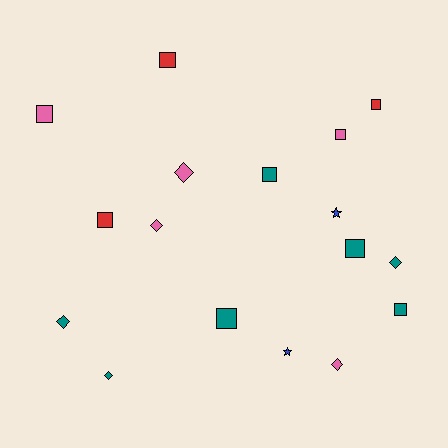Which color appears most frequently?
Teal, with 7 objects.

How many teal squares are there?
There are 4 teal squares.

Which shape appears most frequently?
Square, with 9 objects.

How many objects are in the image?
There are 17 objects.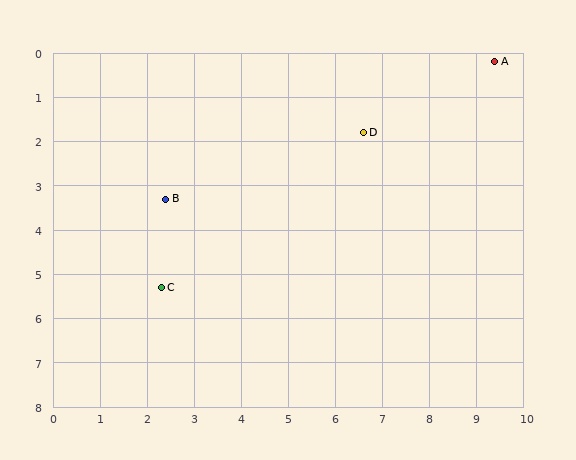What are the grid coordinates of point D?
Point D is at approximately (6.6, 1.8).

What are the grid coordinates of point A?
Point A is at approximately (9.4, 0.2).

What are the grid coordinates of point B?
Point B is at approximately (2.4, 3.3).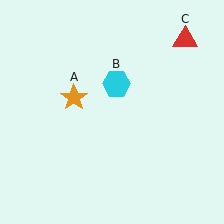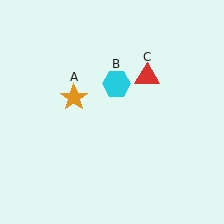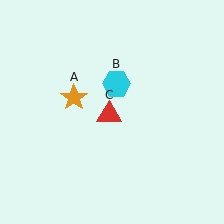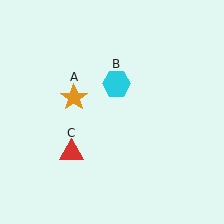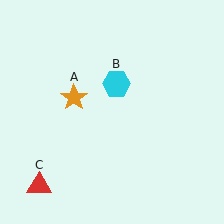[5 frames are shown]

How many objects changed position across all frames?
1 object changed position: red triangle (object C).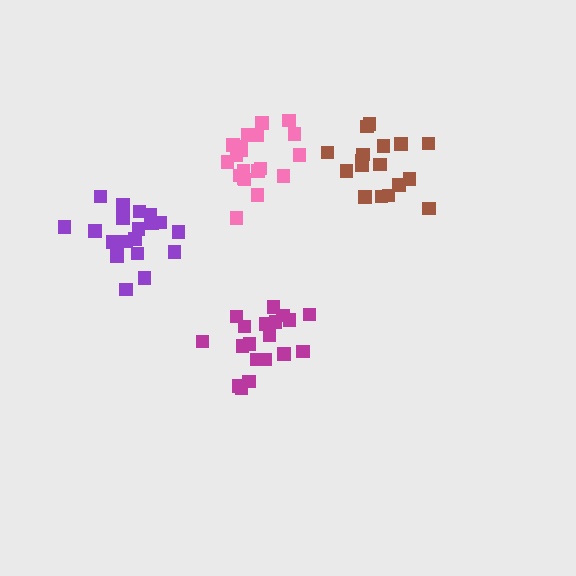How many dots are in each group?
Group 1: 19 dots, Group 2: 20 dots, Group 3: 17 dots, Group 4: 20 dots (76 total).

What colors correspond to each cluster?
The clusters are colored: magenta, purple, brown, pink.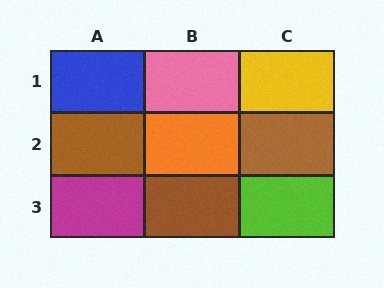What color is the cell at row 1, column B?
Pink.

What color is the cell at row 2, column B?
Orange.